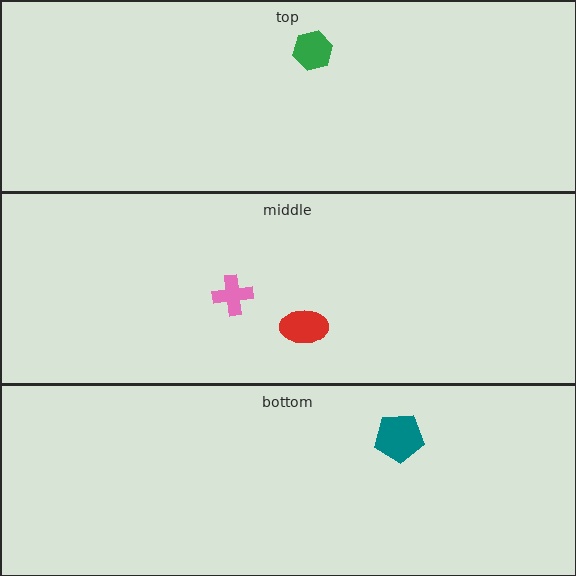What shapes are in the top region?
The green hexagon.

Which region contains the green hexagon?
The top region.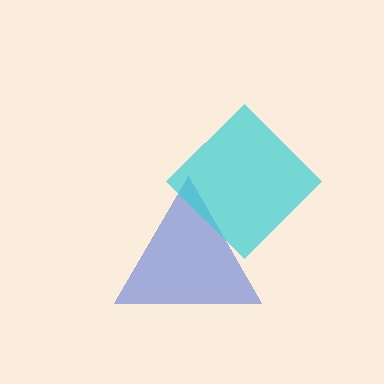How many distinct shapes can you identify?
There are 2 distinct shapes: a blue triangle, a cyan diamond.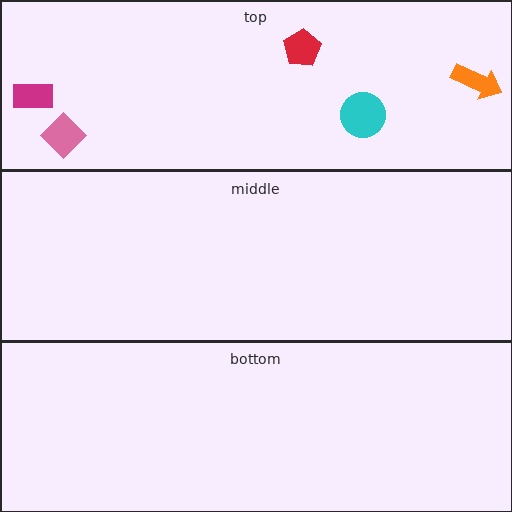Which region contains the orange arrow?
The top region.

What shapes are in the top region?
The cyan circle, the red pentagon, the magenta rectangle, the pink diamond, the orange arrow.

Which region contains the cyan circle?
The top region.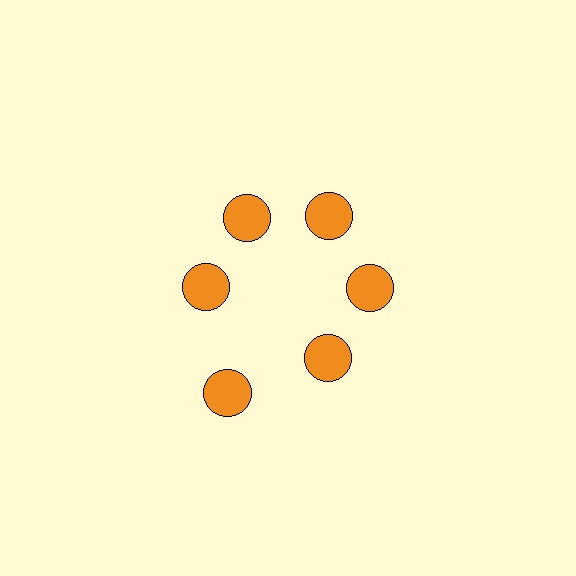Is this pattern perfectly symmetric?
No. The 6 orange circles are arranged in a ring, but one element near the 7 o'clock position is pushed outward from the center, breaking the 6-fold rotational symmetry.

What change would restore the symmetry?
The symmetry would be restored by moving it inward, back onto the ring so that all 6 circles sit at equal angles and equal distance from the center.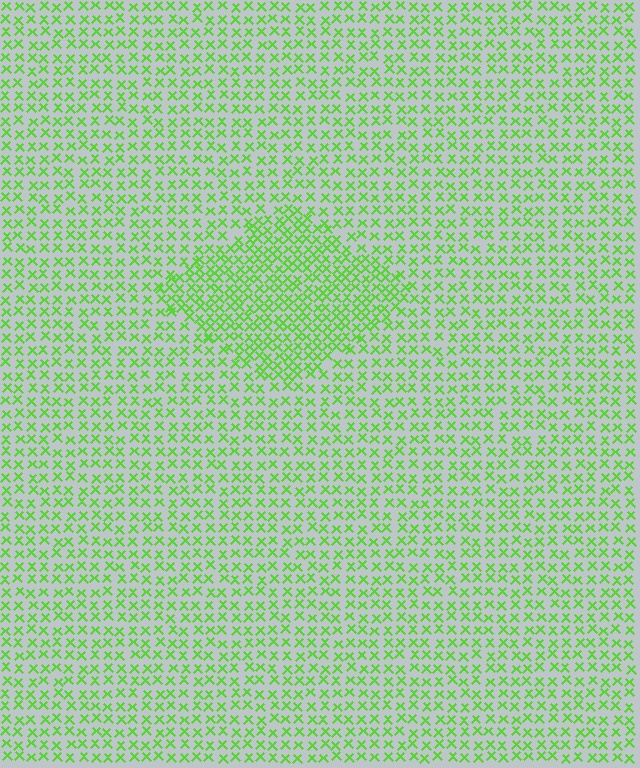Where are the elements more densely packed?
The elements are more densely packed inside the diamond boundary.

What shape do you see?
I see a diamond.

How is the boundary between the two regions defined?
The boundary is defined by a change in element density (approximately 1.7x ratio). All elements are the same color, size, and shape.